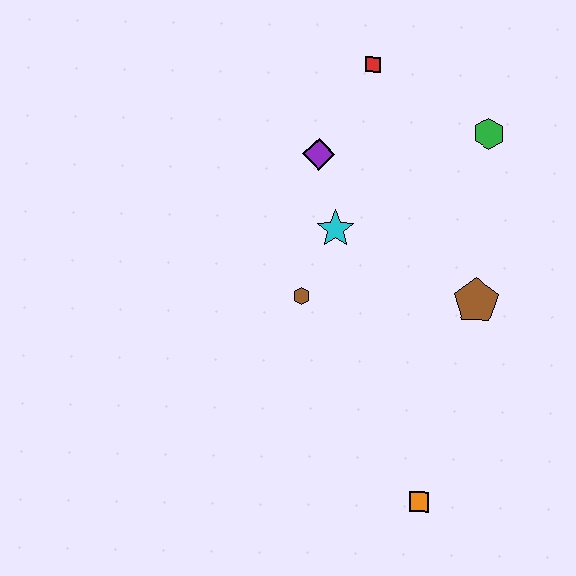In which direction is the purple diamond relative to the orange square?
The purple diamond is above the orange square.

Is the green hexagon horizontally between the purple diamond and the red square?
No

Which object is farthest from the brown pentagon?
The red square is farthest from the brown pentagon.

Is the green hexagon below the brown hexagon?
No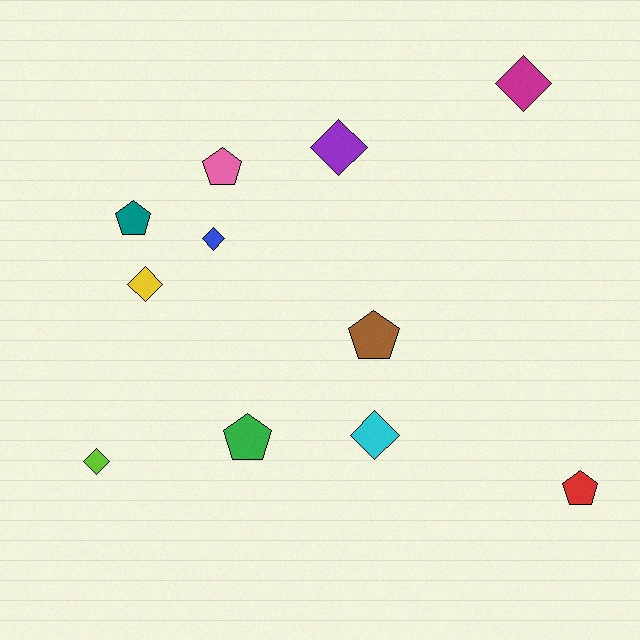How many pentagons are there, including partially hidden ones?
There are 5 pentagons.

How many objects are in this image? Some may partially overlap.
There are 11 objects.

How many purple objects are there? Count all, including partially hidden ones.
There is 1 purple object.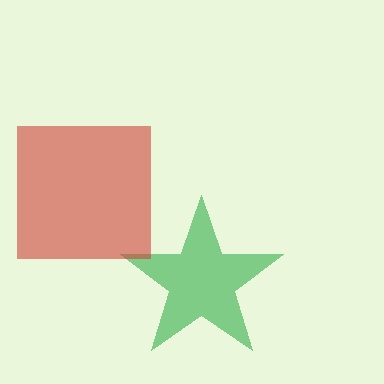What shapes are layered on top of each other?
The layered shapes are: a green star, a red square.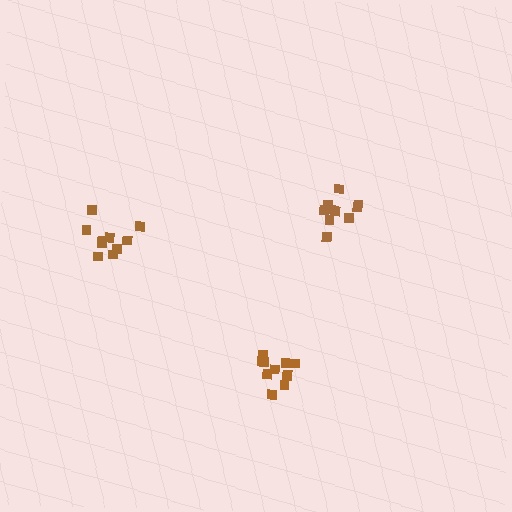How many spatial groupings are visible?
There are 3 spatial groupings.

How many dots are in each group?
Group 1: 11 dots, Group 2: 10 dots, Group 3: 11 dots (32 total).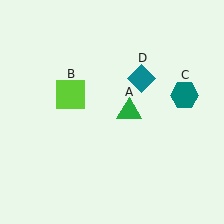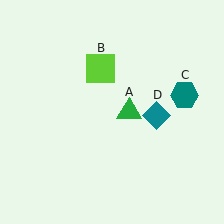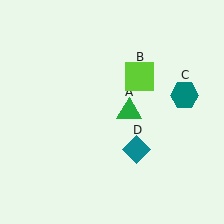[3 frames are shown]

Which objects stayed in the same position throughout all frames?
Green triangle (object A) and teal hexagon (object C) remained stationary.